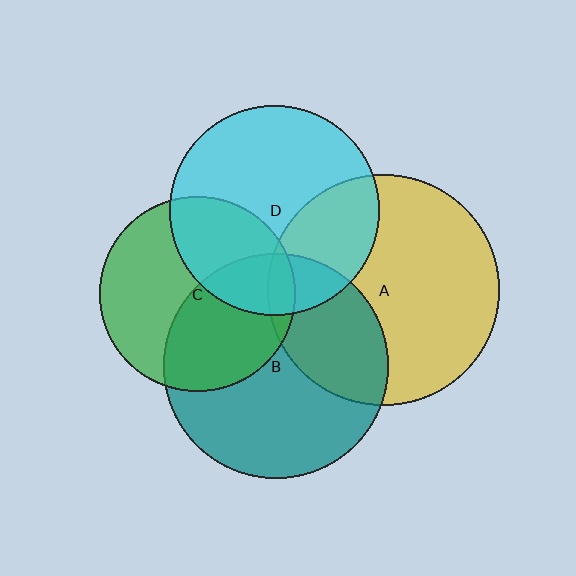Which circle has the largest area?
Circle A (yellow).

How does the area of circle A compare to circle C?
Approximately 1.4 times.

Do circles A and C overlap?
Yes.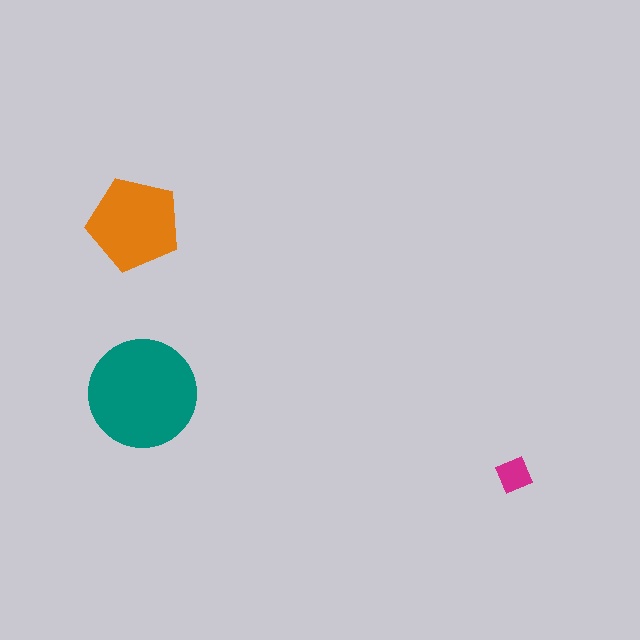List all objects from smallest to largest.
The magenta square, the orange pentagon, the teal circle.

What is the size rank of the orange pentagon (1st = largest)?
2nd.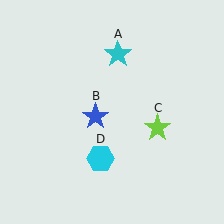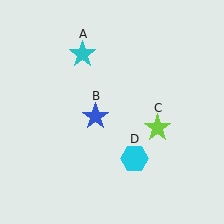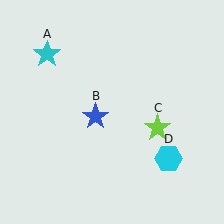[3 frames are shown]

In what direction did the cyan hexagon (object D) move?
The cyan hexagon (object D) moved right.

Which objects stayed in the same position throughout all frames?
Blue star (object B) and lime star (object C) remained stationary.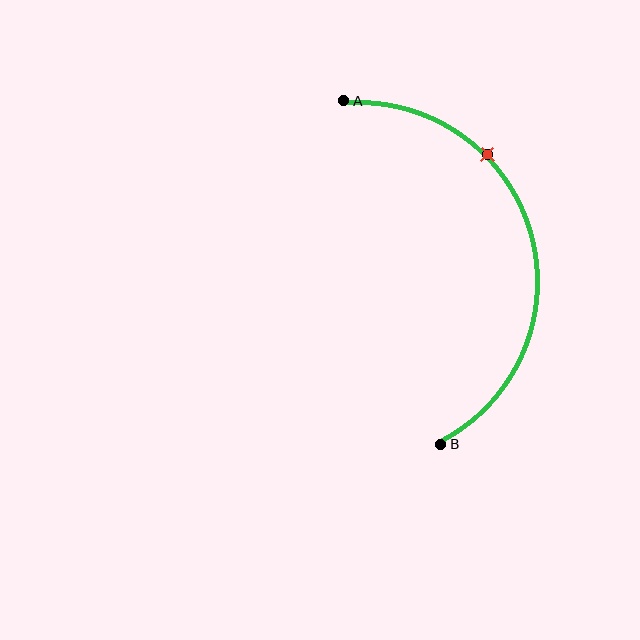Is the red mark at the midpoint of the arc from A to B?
No. The red mark lies on the arc but is closer to endpoint A. The arc midpoint would be at the point on the curve equidistant along the arc from both A and B.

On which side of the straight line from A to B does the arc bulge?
The arc bulges to the right of the straight line connecting A and B.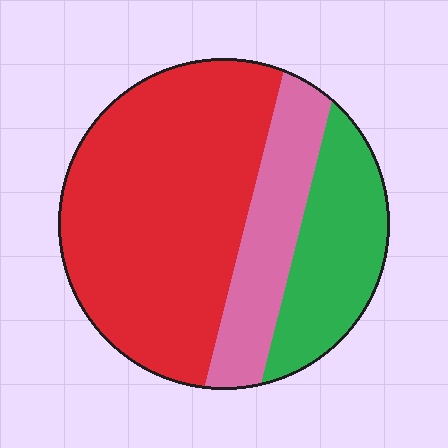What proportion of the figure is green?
Green covers 22% of the figure.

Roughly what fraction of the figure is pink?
Pink covers roughly 20% of the figure.